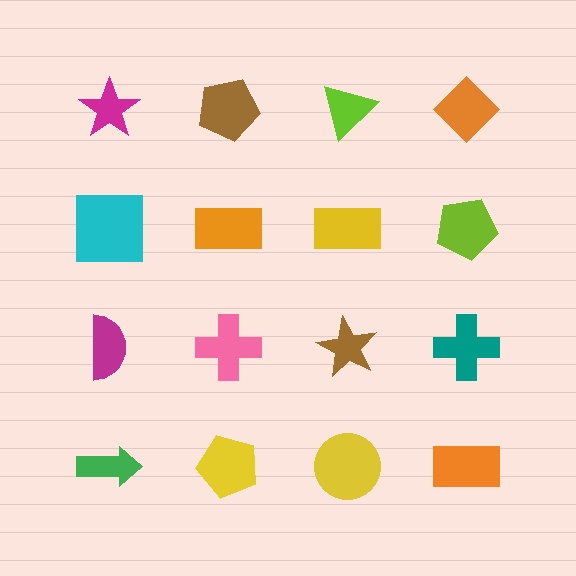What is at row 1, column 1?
A magenta star.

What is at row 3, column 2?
A pink cross.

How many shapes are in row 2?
4 shapes.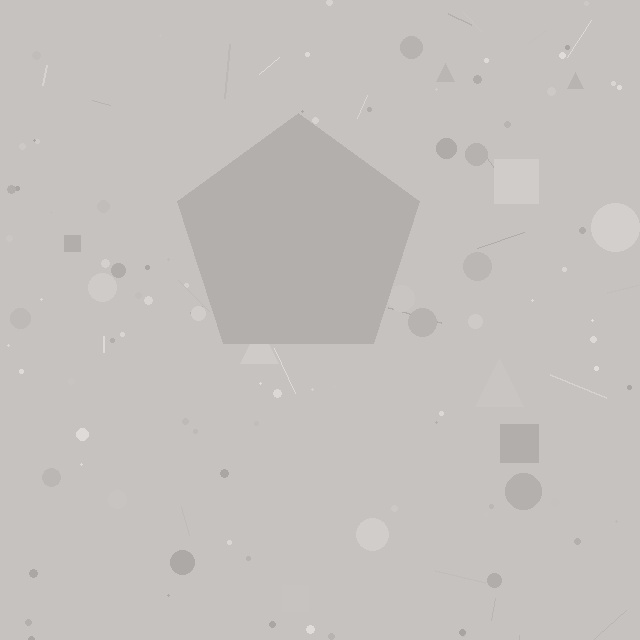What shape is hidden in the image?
A pentagon is hidden in the image.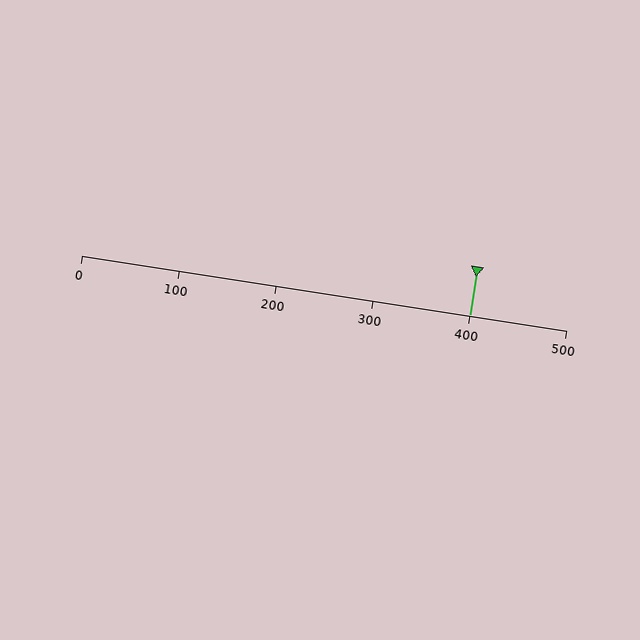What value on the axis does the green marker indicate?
The marker indicates approximately 400.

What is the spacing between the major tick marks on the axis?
The major ticks are spaced 100 apart.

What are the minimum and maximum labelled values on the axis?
The axis runs from 0 to 500.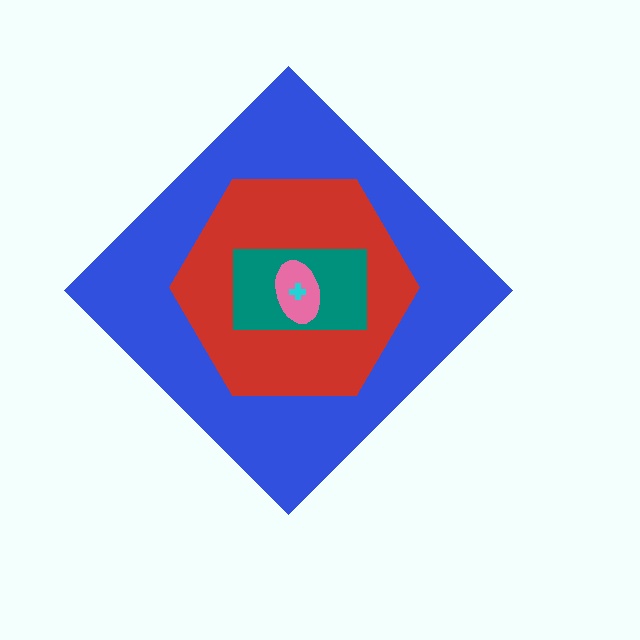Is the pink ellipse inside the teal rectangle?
Yes.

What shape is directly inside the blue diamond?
The red hexagon.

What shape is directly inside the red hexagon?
The teal rectangle.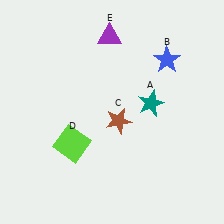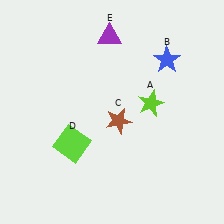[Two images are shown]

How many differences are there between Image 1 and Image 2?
There is 1 difference between the two images.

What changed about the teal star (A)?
In Image 1, A is teal. In Image 2, it changed to lime.